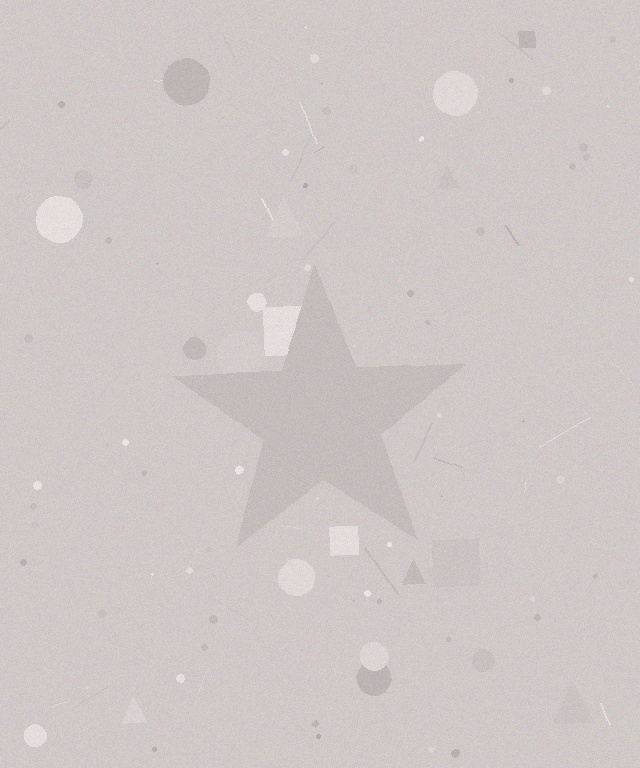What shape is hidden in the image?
A star is hidden in the image.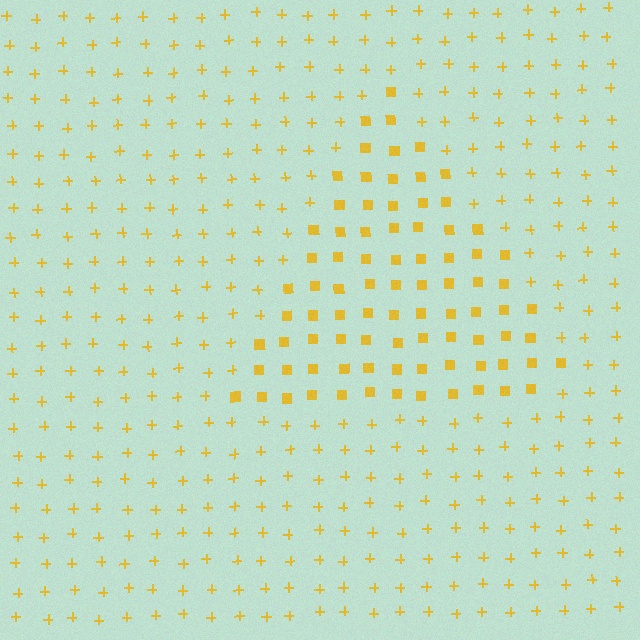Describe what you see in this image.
The image is filled with small yellow elements arranged in a uniform grid. A triangle-shaped region contains squares, while the surrounding area contains plus signs. The boundary is defined purely by the change in element shape.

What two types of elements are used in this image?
The image uses squares inside the triangle region and plus signs outside it.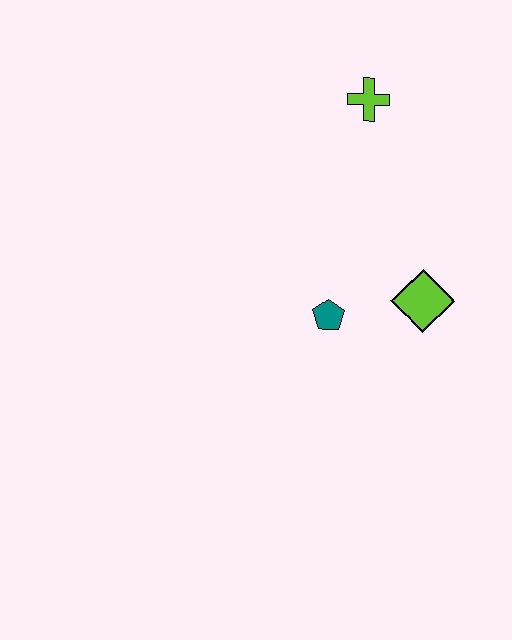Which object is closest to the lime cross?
The lime diamond is closest to the lime cross.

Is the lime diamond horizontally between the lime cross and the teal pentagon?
No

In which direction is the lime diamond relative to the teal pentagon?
The lime diamond is to the right of the teal pentagon.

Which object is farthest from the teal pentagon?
The lime cross is farthest from the teal pentagon.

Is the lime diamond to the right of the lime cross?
Yes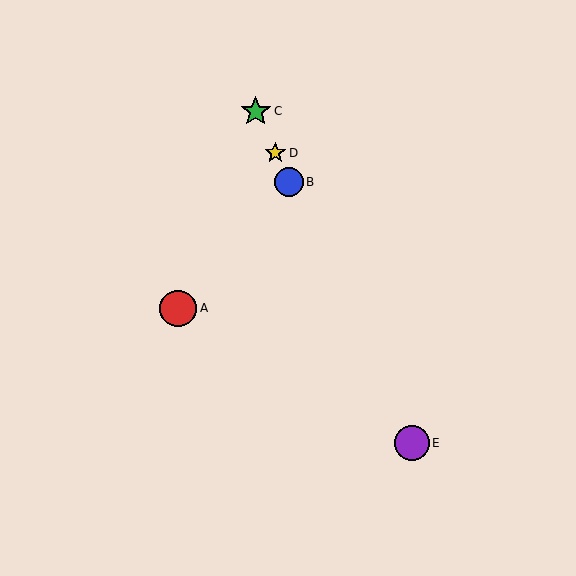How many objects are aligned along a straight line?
4 objects (B, C, D, E) are aligned along a straight line.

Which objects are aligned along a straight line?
Objects B, C, D, E are aligned along a straight line.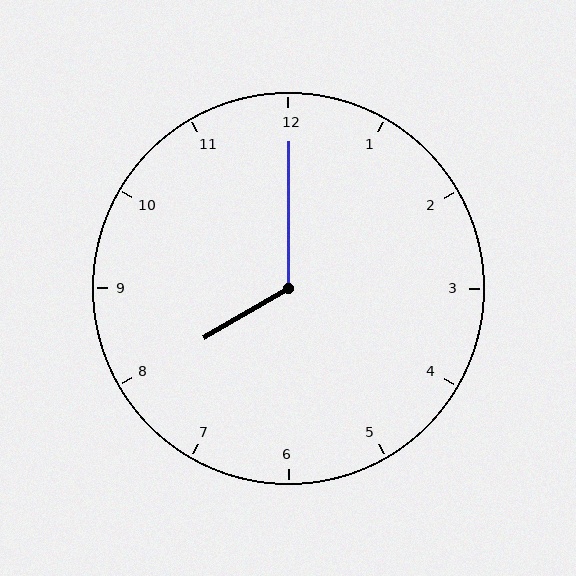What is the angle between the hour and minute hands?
Approximately 120 degrees.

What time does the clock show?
8:00.